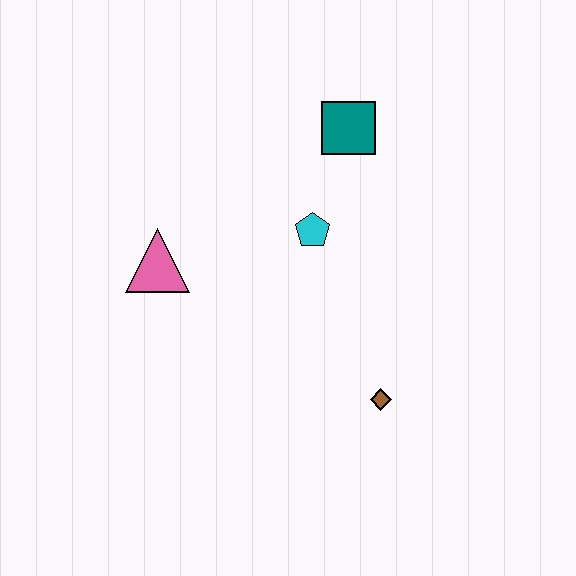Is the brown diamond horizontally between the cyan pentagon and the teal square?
No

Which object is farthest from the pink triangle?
The brown diamond is farthest from the pink triangle.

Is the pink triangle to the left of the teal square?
Yes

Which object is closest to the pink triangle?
The cyan pentagon is closest to the pink triangle.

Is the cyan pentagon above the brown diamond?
Yes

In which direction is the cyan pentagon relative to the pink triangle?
The cyan pentagon is to the right of the pink triangle.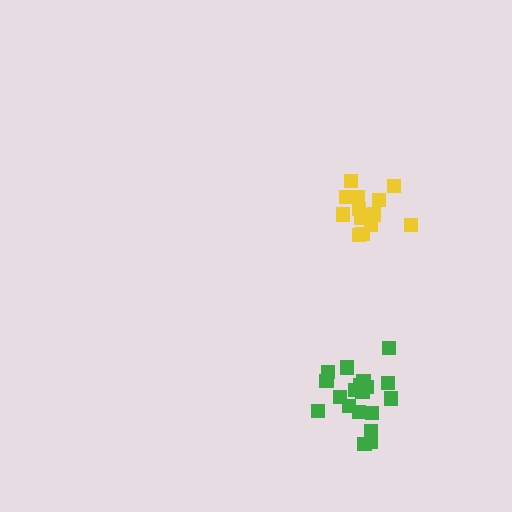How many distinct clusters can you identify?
There are 2 distinct clusters.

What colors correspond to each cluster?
The clusters are colored: yellow, green.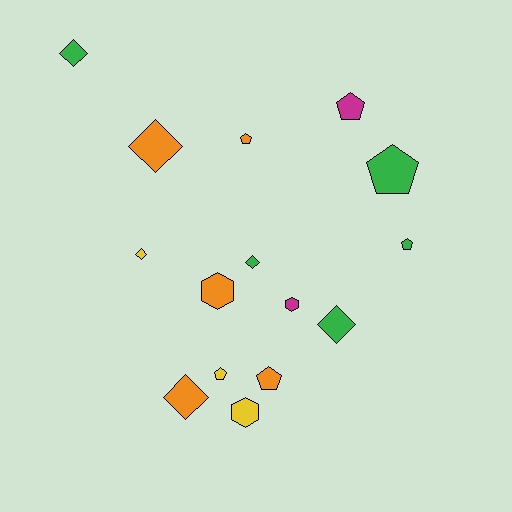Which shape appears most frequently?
Diamond, with 6 objects.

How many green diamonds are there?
There are 3 green diamonds.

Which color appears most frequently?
Orange, with 5 objects.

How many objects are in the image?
There are 15 objects.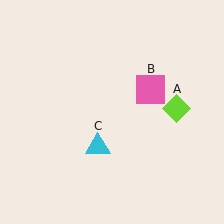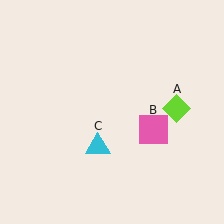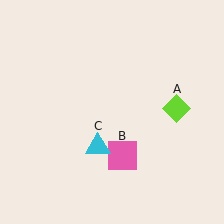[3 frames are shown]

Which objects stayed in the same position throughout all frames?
Lime diamond (object A) and cyan triangle (object C) remained stationary.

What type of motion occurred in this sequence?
The pink square (object B) rotated clockwise around the center of the scene.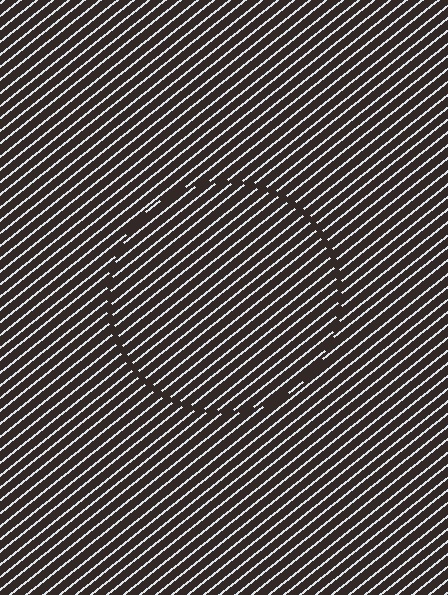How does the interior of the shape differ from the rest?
The interior of the shape contains the same grating, shifted by half a period — the contour is defined by the phase discontinuity where line-ends from the inner and outer gratings abut.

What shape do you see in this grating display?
An illusory circle. The interior of the shape contains the same grating, shifted by half a period — the contour is defined by the phase discontinuity where line-ends from the inner and outer gratings abut.